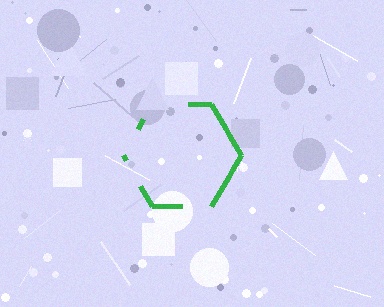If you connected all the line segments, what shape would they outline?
They would outline a hexagon.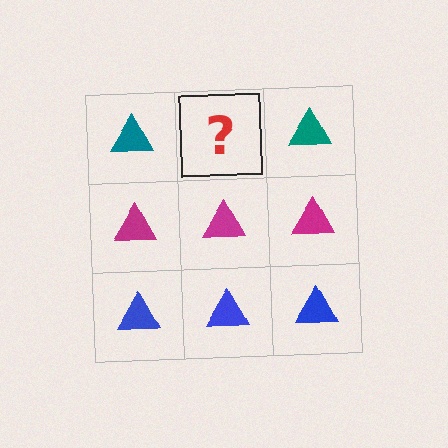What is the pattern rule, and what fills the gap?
The rule is that each row has a consistent color. The gap should be filled with a teal triangle.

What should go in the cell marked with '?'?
The missing cell should contain a teal triangle.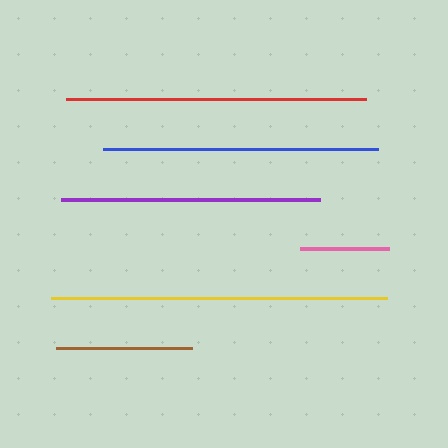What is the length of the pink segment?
The pink segment is approximately 89 pixels long.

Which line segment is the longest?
The yellow line is the longest at approximately 335 pixels.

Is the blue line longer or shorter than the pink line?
The blue line is longer than the pink line.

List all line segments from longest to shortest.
From longest to shortest: yellow, red, blue, purple, brown, pink.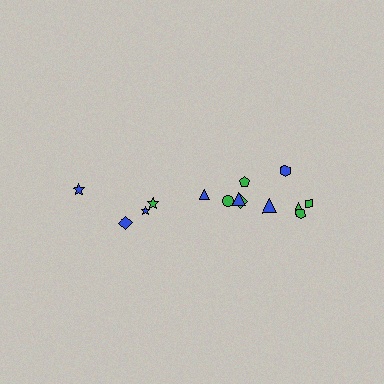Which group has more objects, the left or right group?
The right group.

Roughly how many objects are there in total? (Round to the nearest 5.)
Roughly 15 objects in total.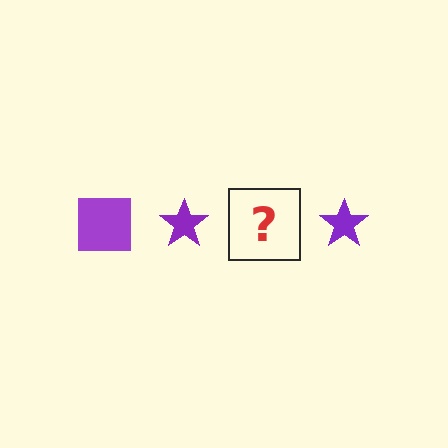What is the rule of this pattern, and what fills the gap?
The rule is that the pattern cycles through square, star shapes in purple. The gap should be filled with a purple square.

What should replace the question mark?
The question mark should be replaced with a purple square.